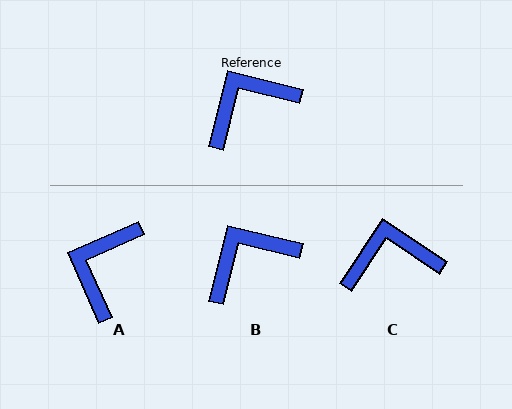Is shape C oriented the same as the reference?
No, it is off by about 20 degrees.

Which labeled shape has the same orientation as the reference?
B.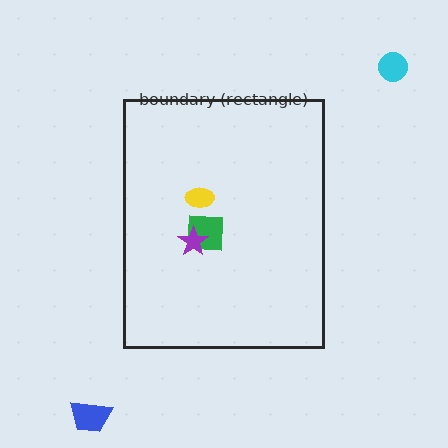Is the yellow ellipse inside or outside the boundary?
Inside.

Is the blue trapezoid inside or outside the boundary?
Outside.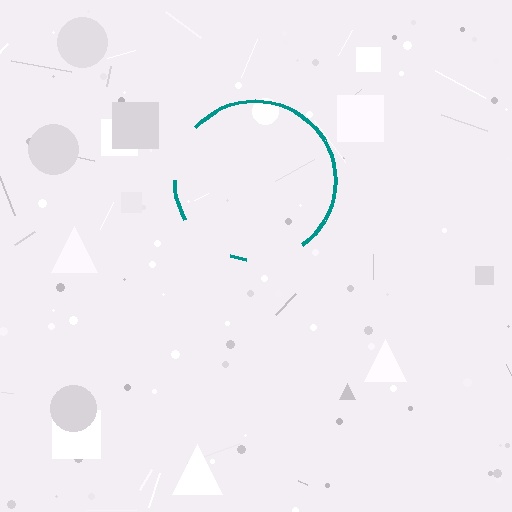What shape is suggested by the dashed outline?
The dashed outline suggests a circle.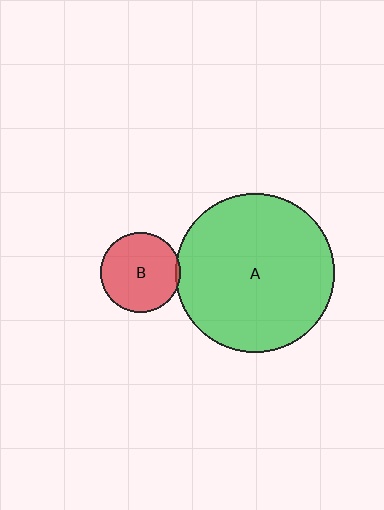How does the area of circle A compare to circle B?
Approximately 3.9 times.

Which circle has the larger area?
Circle A (green).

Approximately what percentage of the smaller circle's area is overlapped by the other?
Approximately 5%.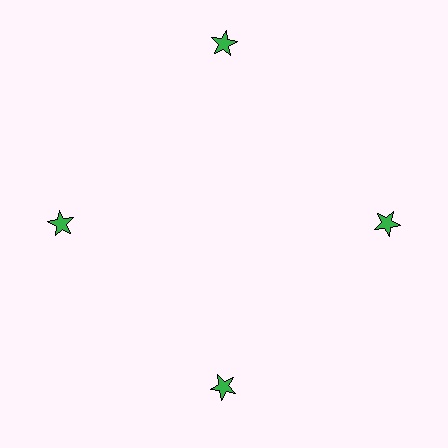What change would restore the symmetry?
The symmetry would be restored by moving it inward, back onto the ring so that all 4 stars sit at equal angles and equal distance from the center.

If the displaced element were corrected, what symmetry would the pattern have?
It would have 4-fold rotational symmetry — the pattern would map onto itself every 90 degrees.